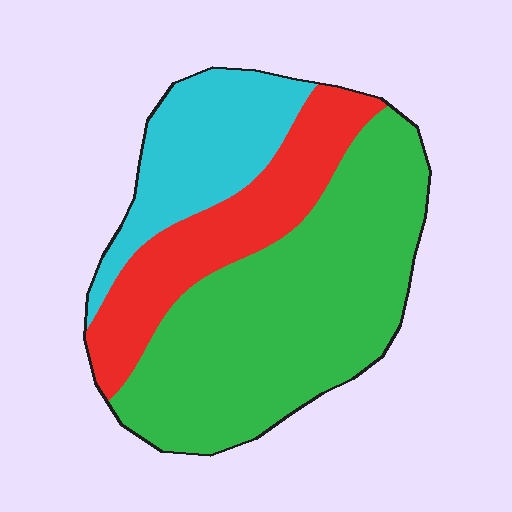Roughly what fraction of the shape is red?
Red covers 24% of the shape.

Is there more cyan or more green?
Green.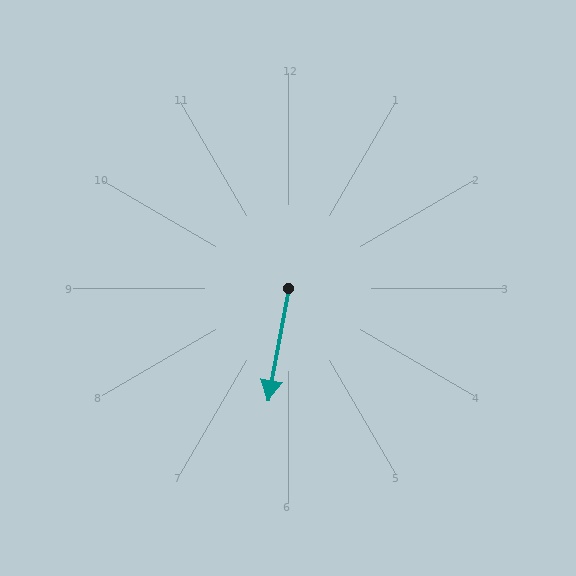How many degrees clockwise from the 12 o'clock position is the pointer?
Approximately 190 degrees.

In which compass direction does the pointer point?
South.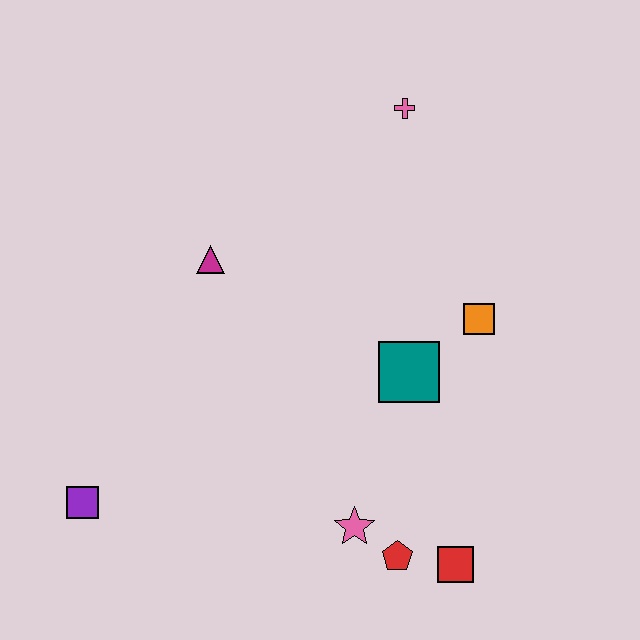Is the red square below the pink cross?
Yes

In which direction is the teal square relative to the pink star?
The teal square is above the pink star.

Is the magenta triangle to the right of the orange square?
No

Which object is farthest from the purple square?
The pink cross is farthest from the purple square.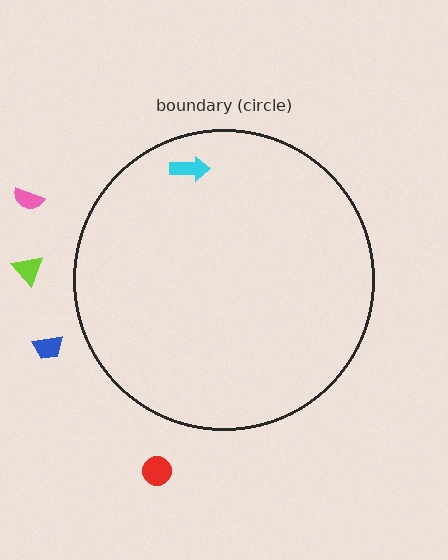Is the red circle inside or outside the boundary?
Outside.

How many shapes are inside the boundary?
1 inside, 4 outside.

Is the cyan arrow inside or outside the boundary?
Inside.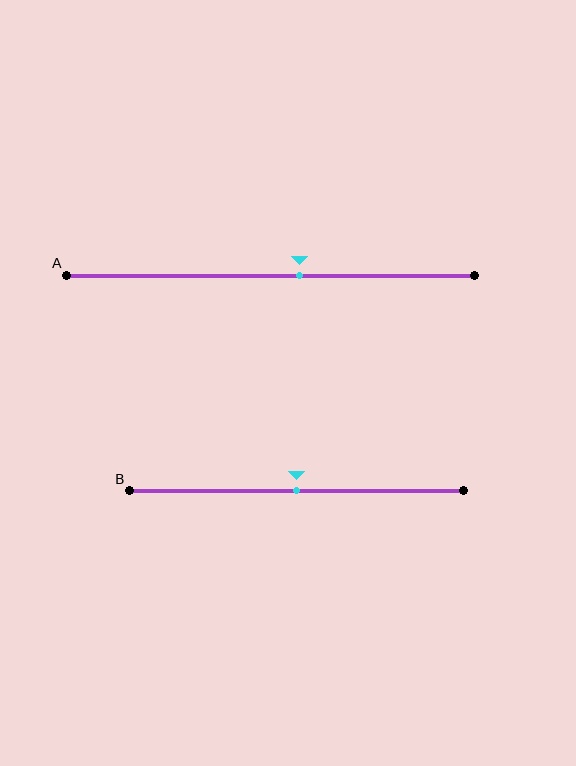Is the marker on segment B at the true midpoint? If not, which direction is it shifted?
Yes, the marker on segment B is at the true midpoint.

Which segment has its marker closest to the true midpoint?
Segment B has its marker closest to the true midpoint.